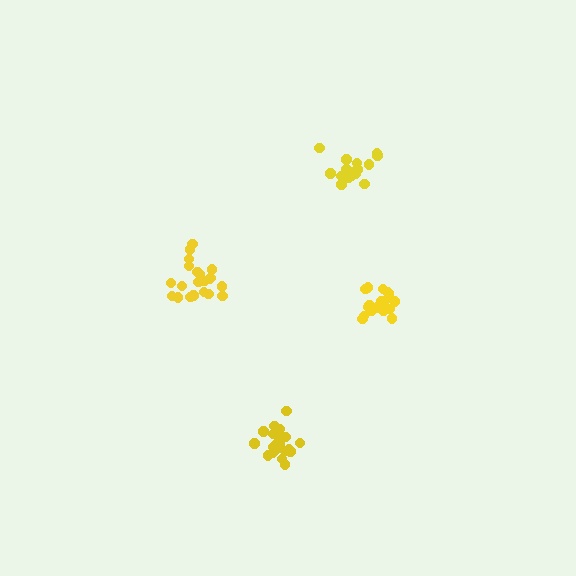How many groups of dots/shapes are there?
There are 4 groups.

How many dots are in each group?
Group 1: 21 dots, Group 2: 20 dots, Group 3: 20 dots, Group 4: 18 dots (79 total).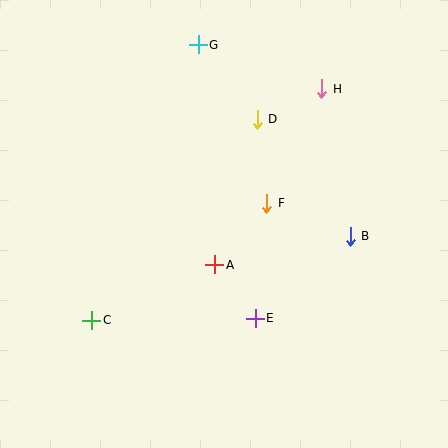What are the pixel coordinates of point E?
Point E is at (255, 318).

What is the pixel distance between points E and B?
The distance between E and B is 126 pixels.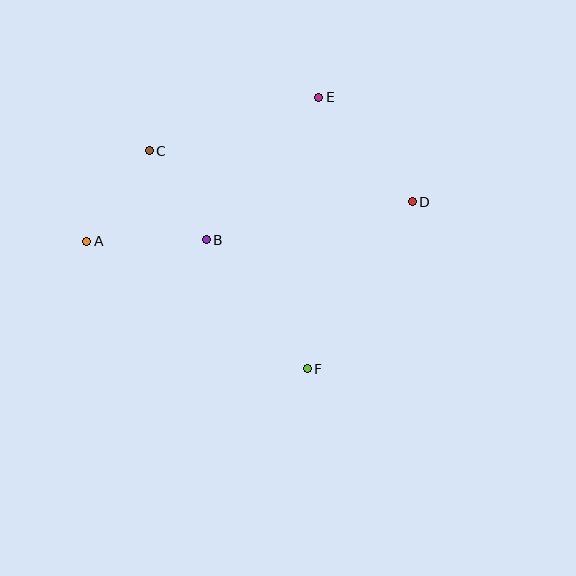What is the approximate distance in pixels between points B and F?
The distance between B and F is approximately 164 pixels.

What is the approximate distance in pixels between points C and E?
The distance between C and E is approximately 178 pixels.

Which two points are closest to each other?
Points B and C are closest to each other.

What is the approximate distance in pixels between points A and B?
The distance between A and B is approximately 119 pixels.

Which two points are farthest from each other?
Points A and D are farthest from each other.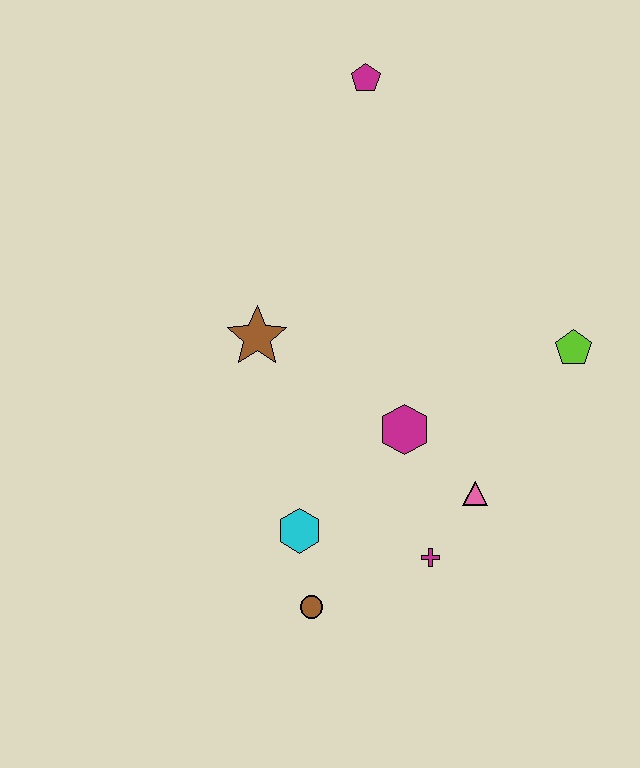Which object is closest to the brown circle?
The cyan hexagon is closest to the brown circle.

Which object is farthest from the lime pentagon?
The brown circle is farthest from the lime pentagon.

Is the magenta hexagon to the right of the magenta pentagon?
Yes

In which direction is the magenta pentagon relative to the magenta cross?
The magenta pentagon is above the magenta cross.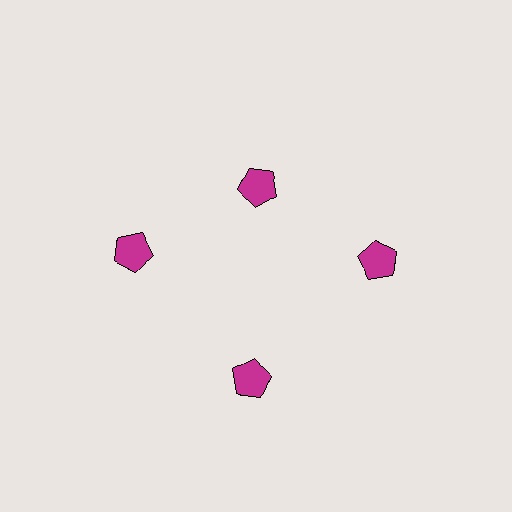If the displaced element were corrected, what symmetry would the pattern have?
It would have 4-fold rotational symmetry — the pattern would map onto itself every 90 degrees.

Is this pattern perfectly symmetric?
No. The 4 magenta pentagons are arranged in a ring, but one element near the 12 o'clock position is pulled inward toward the center, breaking the 4-fold rotational symmetry.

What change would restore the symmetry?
The symmetry would be restored by moving it outward, back onto the ring so that all 4 pentagons sit at equal angles and equal distance from the center.